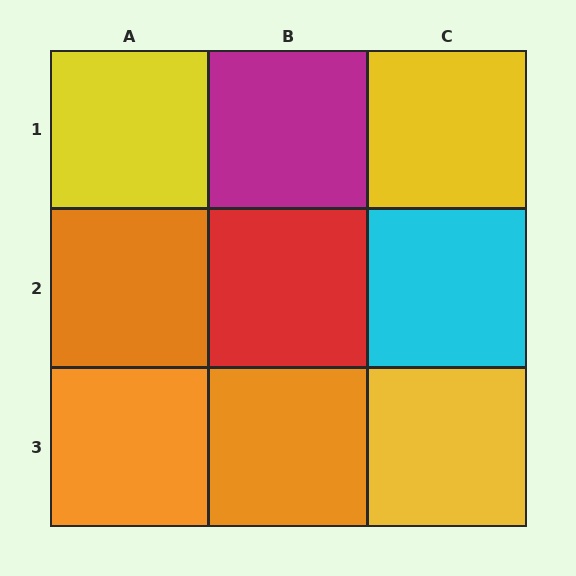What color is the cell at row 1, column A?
Yellow.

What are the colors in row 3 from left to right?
Orange, orange, yellow.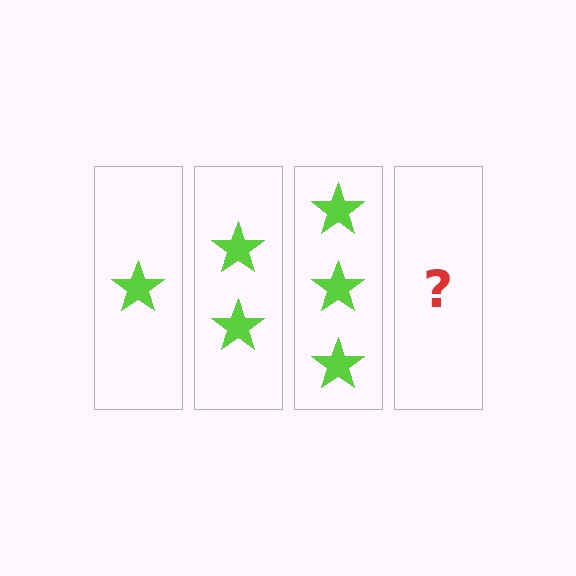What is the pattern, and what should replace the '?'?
The pattern is that each step adds one more star. The '?' should be 4 stars.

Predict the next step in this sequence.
The next step is 4 stars.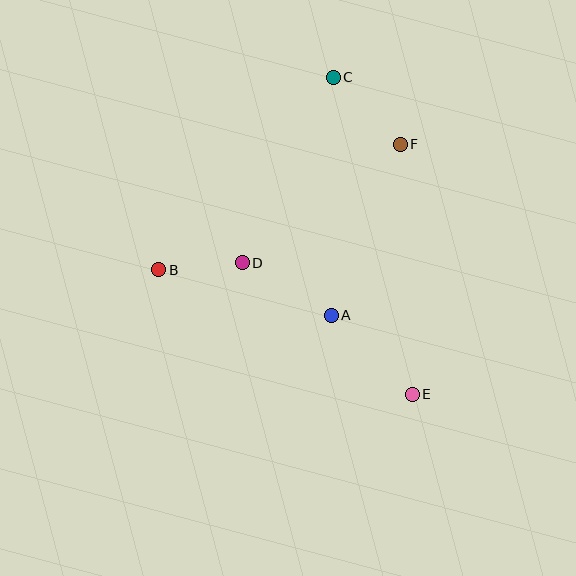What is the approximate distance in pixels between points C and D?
The distance between C and D is approximately 207 pixels.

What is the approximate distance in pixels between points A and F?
The distance between A and F is approximately 185 pixels.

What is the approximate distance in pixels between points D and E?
The distance between D and E is approximately 215 pixels.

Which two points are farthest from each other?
Points C and E are farthest from each other.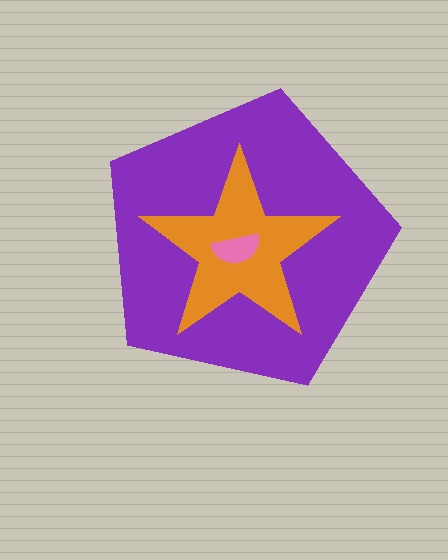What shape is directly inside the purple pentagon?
The orange star.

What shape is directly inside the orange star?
The pink semicircle.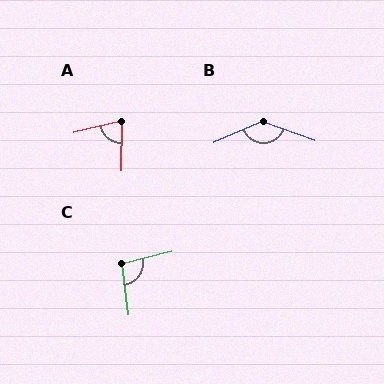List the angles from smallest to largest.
A (76°), C (96°), B (137°).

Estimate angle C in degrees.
Approximately 96 degrees.